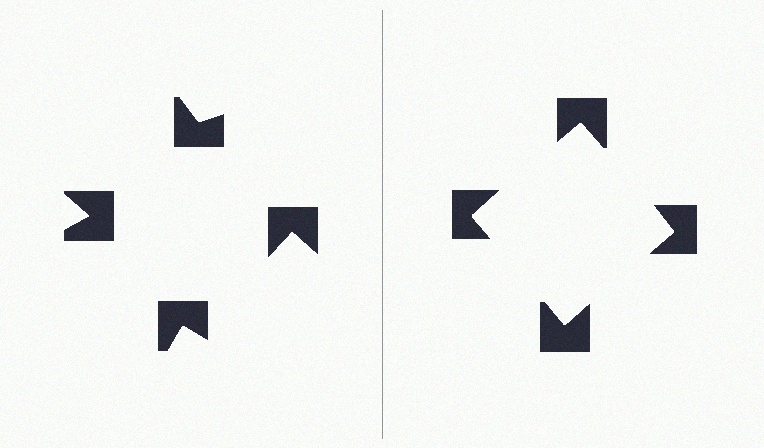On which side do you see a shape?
An illusory square appears on the right side. On the left side the wedge cuts are rotated, so no coherent shape forms.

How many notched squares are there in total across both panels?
8 — 4 on each side.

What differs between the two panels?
The notched squares are positioned identically on both sides; only the wedge orientations differ. On the right they align to a square; on the left they are misaligned.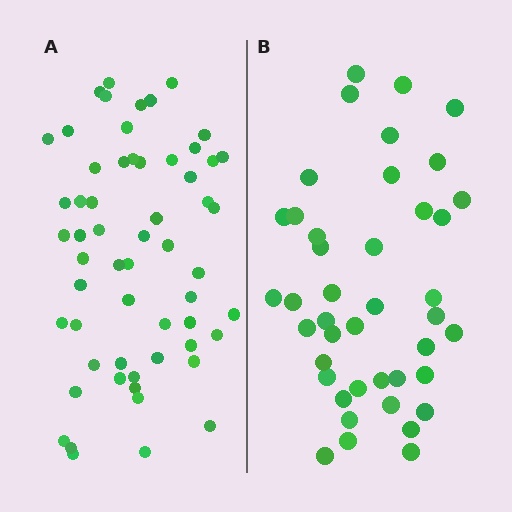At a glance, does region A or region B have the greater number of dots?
Region A (the left region) has more dots.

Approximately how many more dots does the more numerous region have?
Region A has approximately 15 more dots than region B.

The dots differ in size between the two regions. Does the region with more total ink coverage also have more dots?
No. Region B has more total ink coverage because its dots are larger, but region A actually contains more individual dots. Total area can be misleading — the number of items is what matters here.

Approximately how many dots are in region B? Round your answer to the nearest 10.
About 40 dots. (The exact count is 42, which rounds to 40.)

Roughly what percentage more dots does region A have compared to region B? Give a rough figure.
About 40% more.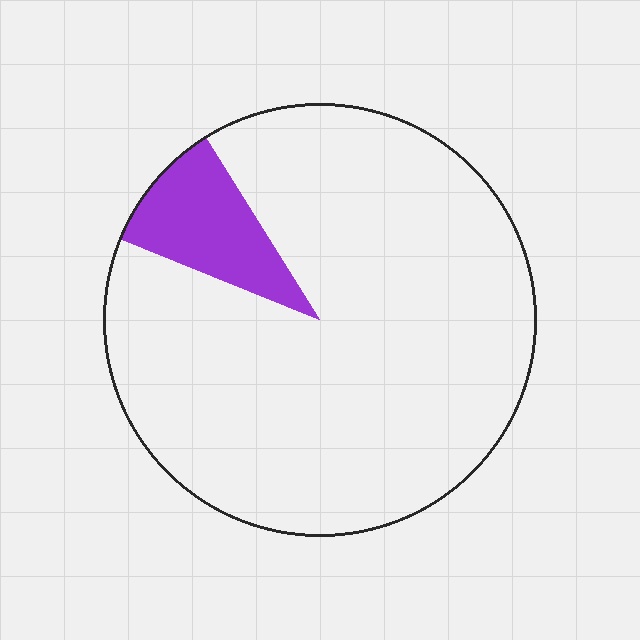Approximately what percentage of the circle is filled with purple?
Approximately 10%.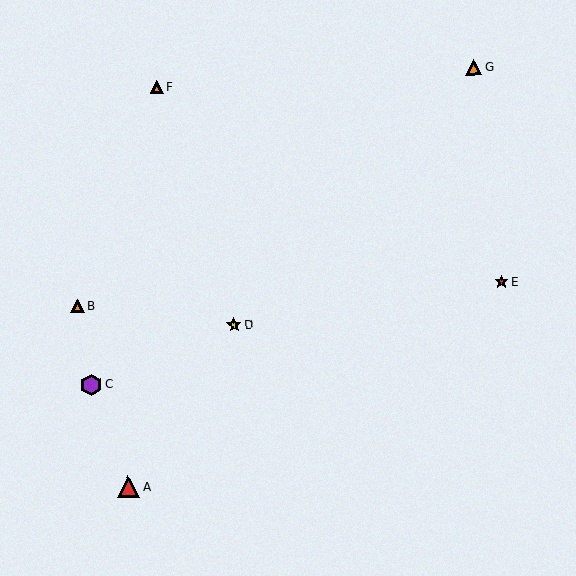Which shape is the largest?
The red triangle (labeled A) is the largest.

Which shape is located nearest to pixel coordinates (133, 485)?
The red triangle (labeled A) at (128, 487) is nearest to that location.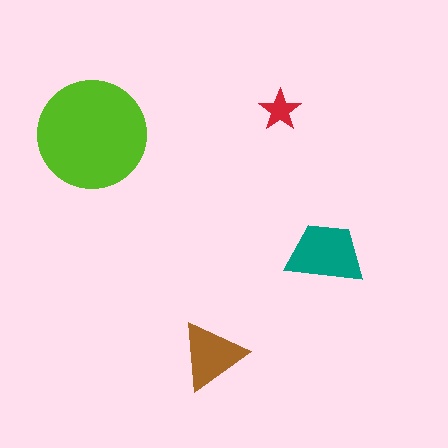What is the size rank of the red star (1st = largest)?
4th.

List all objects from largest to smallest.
The lime circle, the teal trapezoid, the brown triangle, the red star.